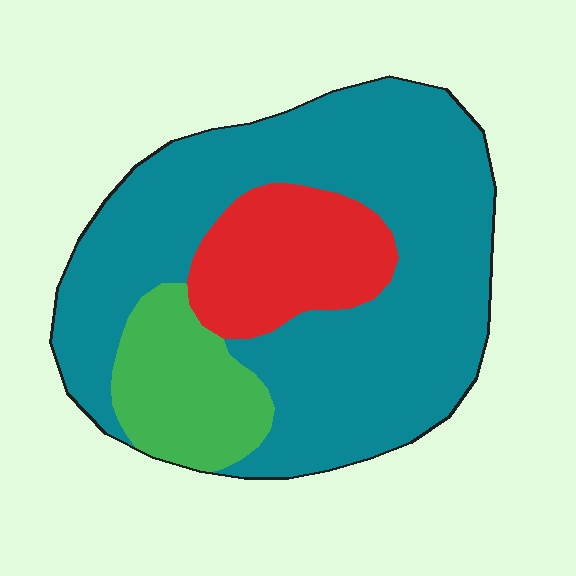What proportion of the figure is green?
Green covers roughly 15% of the figure.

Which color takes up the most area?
Teal, at roughly 70%.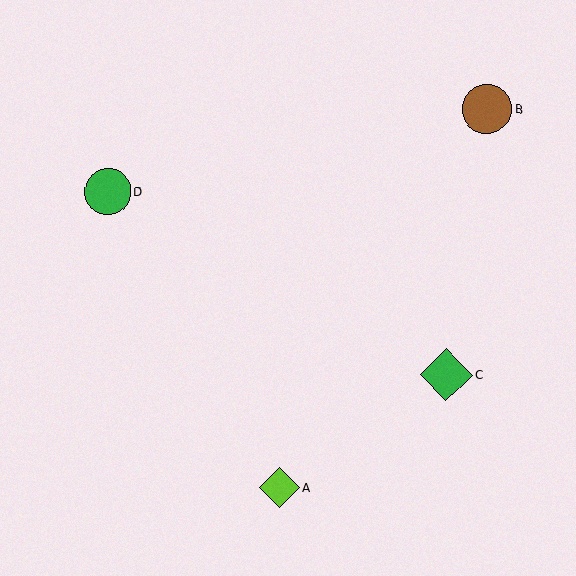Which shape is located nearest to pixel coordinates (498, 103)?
The brown circle (labeled B) at (487, 109) is nearest to that location.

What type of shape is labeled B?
Shape B is a brown circle.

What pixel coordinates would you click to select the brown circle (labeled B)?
Click at (487, 109) to select the brown circle B.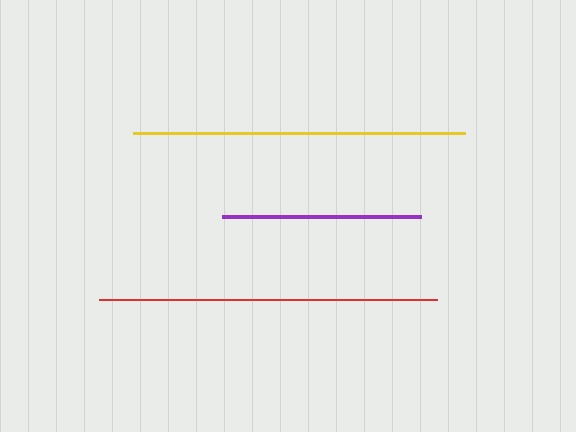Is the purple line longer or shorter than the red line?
The red line is longer than the purple line.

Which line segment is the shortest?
The purple line is the shortest at approximately 199 pixels.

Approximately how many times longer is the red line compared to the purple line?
The red line is approximately 1.7 times the length of the purple line.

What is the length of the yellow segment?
The yellow segment is approximately 332 pixels long.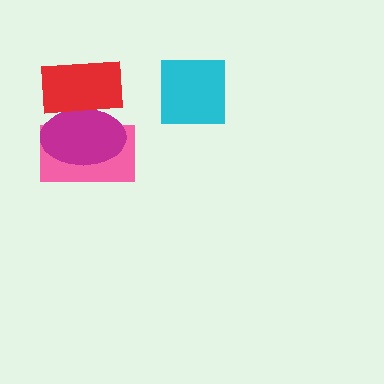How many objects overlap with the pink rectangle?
2 objects overlap with the pink rectangle.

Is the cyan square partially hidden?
No, no other shape covers it.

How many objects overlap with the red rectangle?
2 objects overlap with the red rectangle.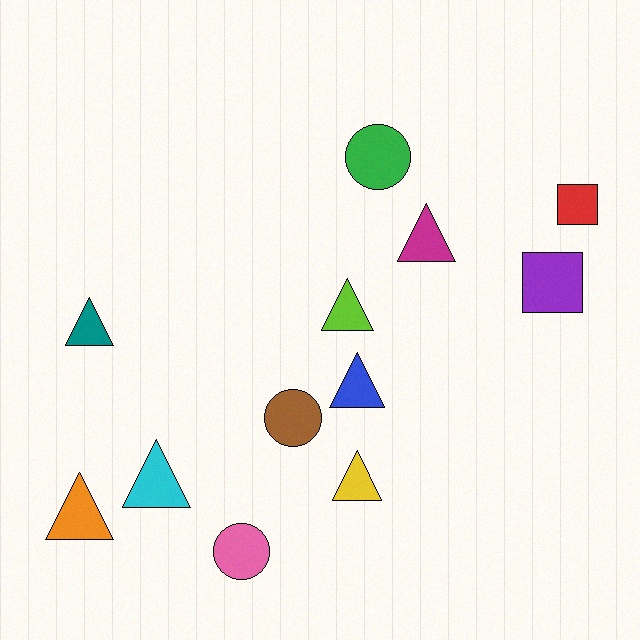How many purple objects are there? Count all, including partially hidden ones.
There is 1 purple object.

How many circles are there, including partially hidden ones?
There are 3 circles.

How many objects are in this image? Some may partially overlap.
There are 12 objects.